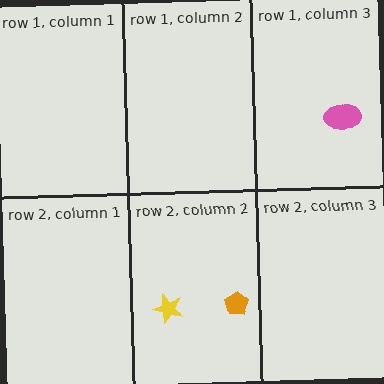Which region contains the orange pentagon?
The row 2, column 2 region.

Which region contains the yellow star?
The row 2, column 2 region.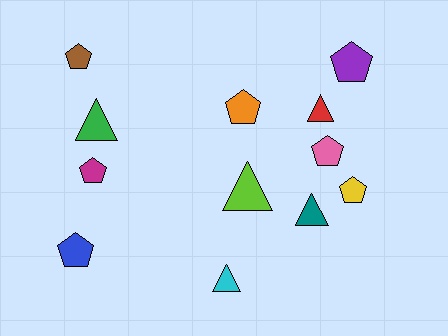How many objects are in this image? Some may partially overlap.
There are 12 objects.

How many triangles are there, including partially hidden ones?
There are 5 triangles.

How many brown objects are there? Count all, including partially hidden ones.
There is 1 brown object.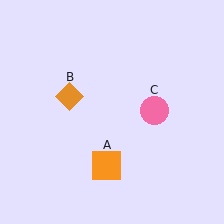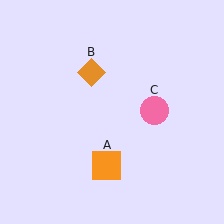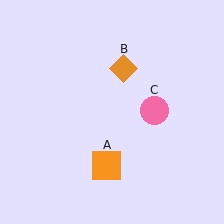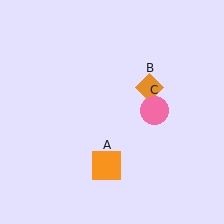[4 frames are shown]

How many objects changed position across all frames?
1 object changed position: orange diamond (object B).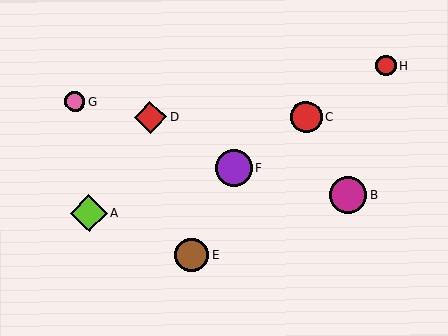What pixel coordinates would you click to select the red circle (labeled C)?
Click at (306, 117) to select the red circle C.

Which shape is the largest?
The magenta circle (labeled B) is the largest.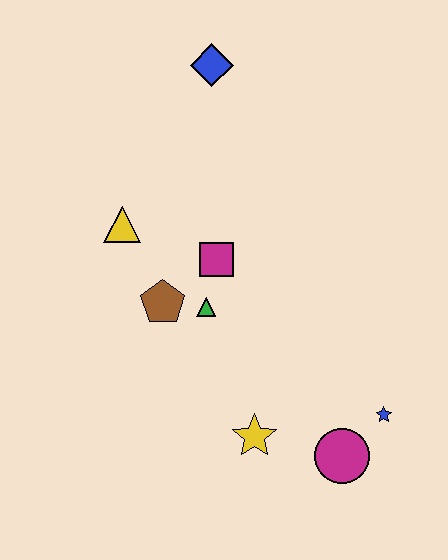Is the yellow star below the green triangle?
Yes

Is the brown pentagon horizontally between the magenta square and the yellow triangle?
Yes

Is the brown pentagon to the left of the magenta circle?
Yes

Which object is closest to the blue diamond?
The yellow triangle is closest to the blue diamond.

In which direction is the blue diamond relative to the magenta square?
The blue diamond is above the magenta square.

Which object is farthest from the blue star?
The blue diamond is farthest from the blue star.